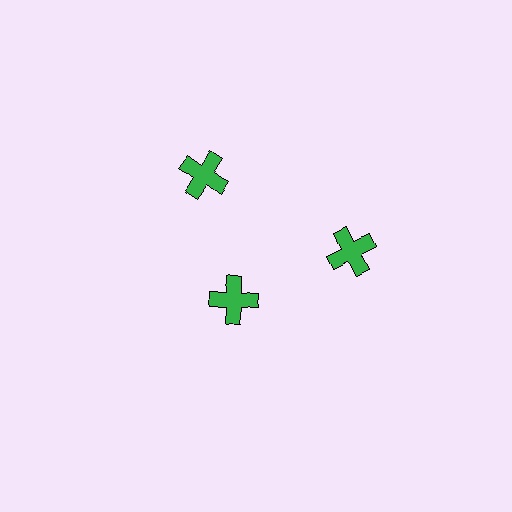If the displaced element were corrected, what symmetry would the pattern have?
It would have 3-fold rotational symmetry — the pattern would map onto itself every 120 degrees.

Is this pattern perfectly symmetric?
No. The 3 green crosses are arranged in a ring, but one element near the 7 o'clock position is pulled inward toward the center, breaking the 3-fold rotational symmetry.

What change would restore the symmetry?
The symmetry would be restored by moving it outward, back onto the ring so that all 3 crosses sit at equal angles and equal distance from the center.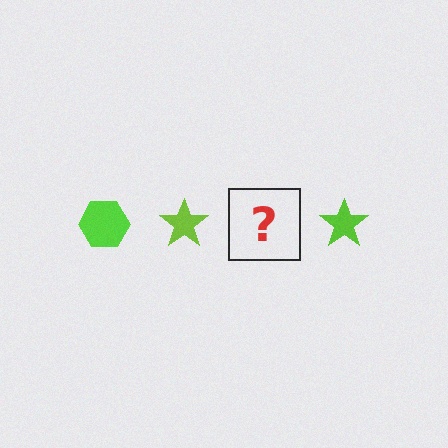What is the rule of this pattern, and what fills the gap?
The rule is that the pattern cycles through hexagon, star shapes in lime. The gap should be filled with a lime hexagon.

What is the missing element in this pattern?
The missing element is a lime hexagon.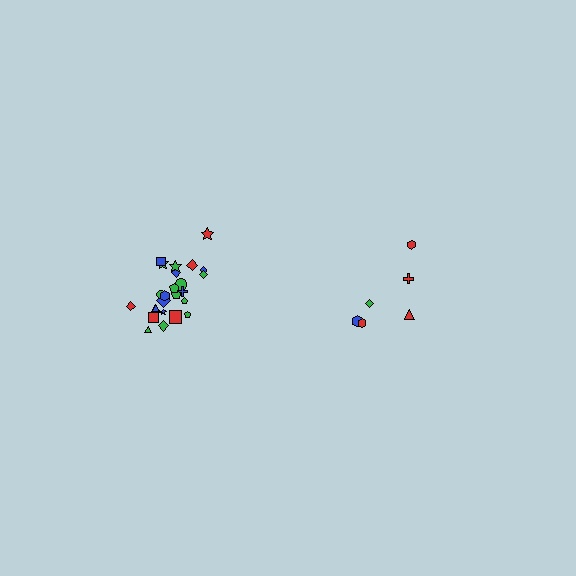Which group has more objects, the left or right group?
The left group.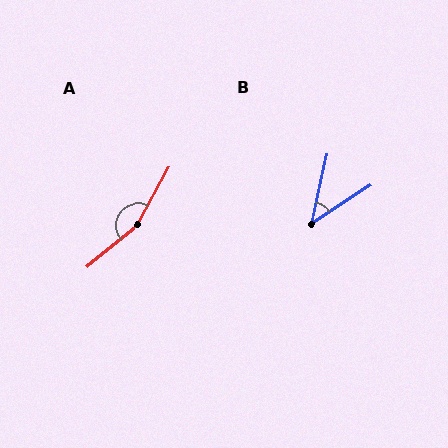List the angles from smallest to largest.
B (45°), A (158°).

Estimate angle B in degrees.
Approximately 45 degrees.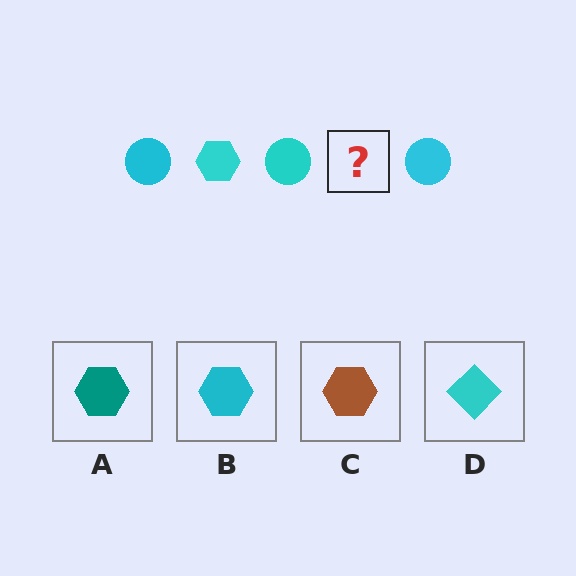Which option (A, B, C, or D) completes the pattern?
B.